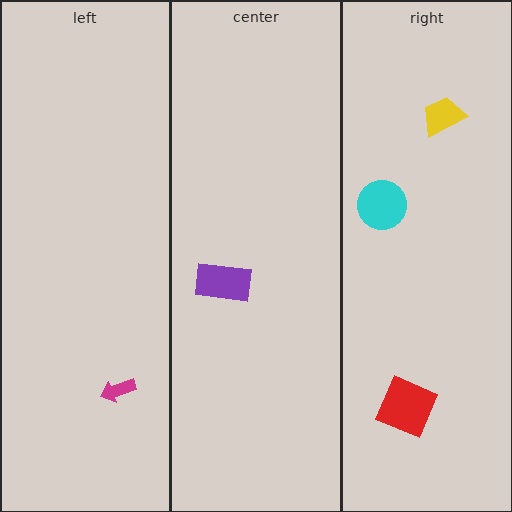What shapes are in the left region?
The magenta arrow.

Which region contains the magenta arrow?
The left region.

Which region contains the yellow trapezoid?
The right region.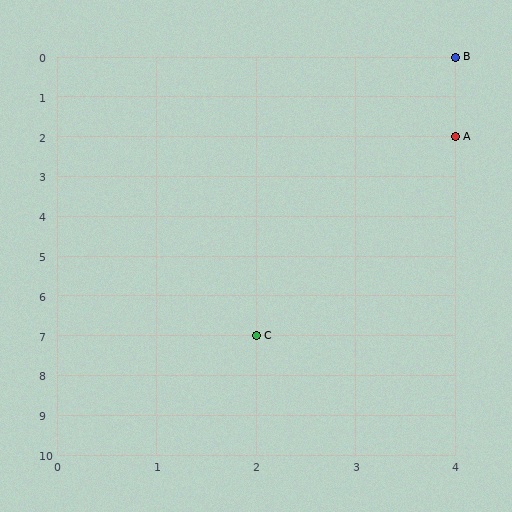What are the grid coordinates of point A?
Point A is at grid coordinates (4, 2).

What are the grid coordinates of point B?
Point B is at grid coordinates (4, 0).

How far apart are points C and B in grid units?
Points C and B are 2 columns and 7 rows apart (about 7.3 grid units diagonally).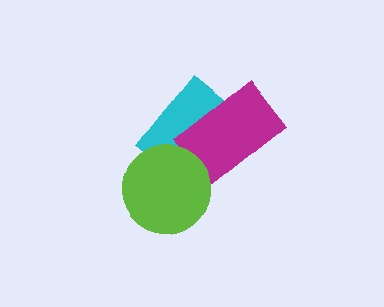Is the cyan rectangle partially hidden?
Yes, it is partially covered by another shape.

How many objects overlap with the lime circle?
1 object overlaps with the lime circle.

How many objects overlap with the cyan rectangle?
2 objects overlap with the cyan rectangle.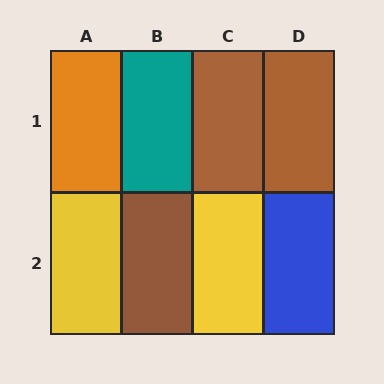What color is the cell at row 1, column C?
Brown.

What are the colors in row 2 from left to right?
Yellow, brown, yellow, blue.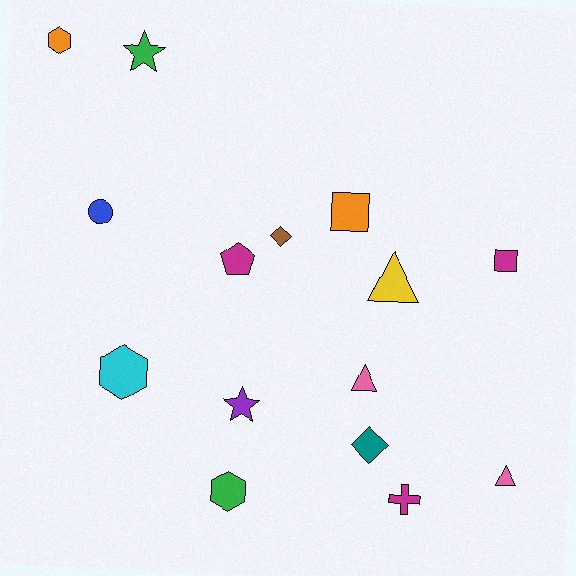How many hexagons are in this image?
There are 3 hexagons.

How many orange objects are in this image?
There are 2 orange objects.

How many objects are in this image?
There are 15 objects.